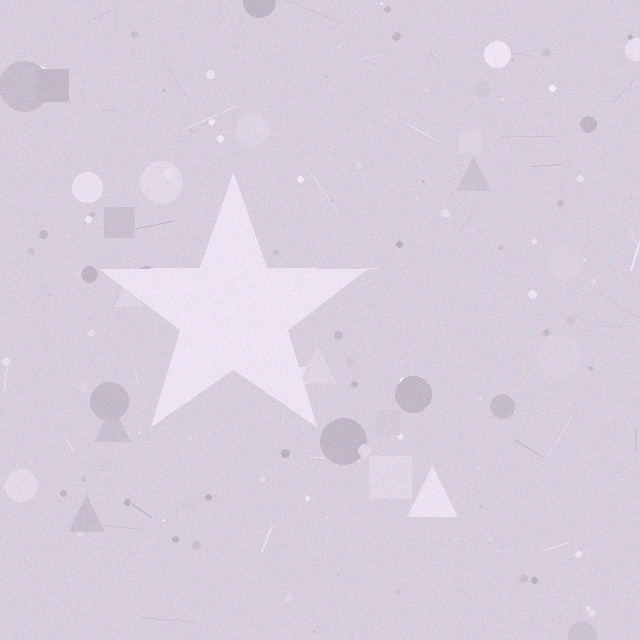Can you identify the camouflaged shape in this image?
The camouflaged shape is a star.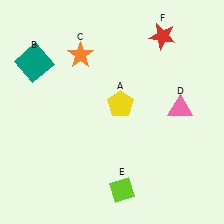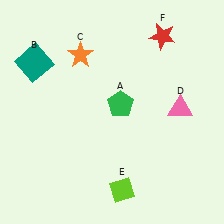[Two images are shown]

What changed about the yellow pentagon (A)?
In Image 1, A is yellow. In Image 2, it changed to green.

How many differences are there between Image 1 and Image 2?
There is 1 difference between the two images.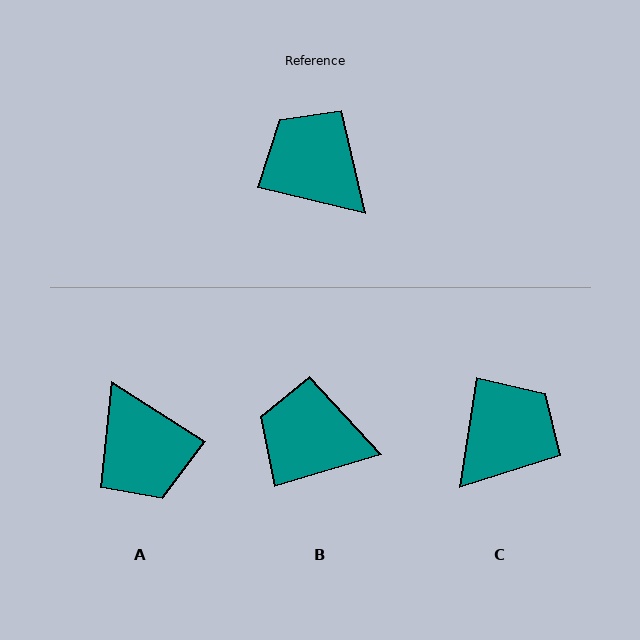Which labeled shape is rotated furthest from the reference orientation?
A, about 161 degrees away.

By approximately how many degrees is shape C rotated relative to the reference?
Approximately 85 degrees clockwise.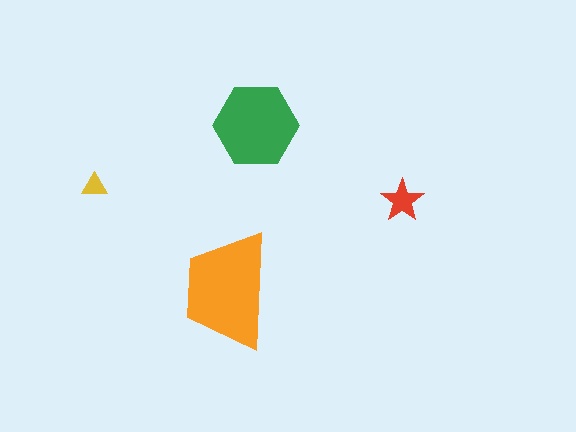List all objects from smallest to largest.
The yellow triangle, the red star, the green hexagon, the orange trapezoid.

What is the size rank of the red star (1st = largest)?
3rd.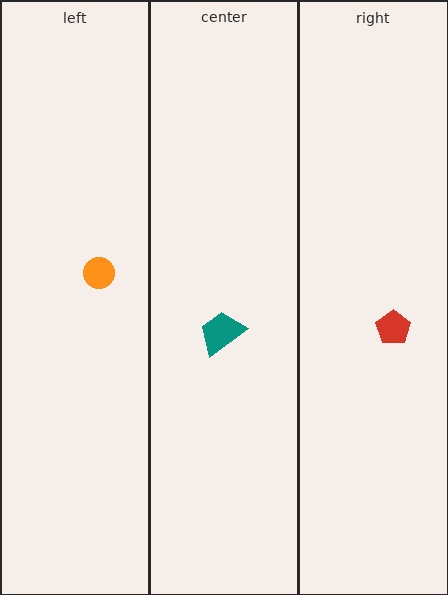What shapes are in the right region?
The red pentagon.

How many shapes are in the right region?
1.